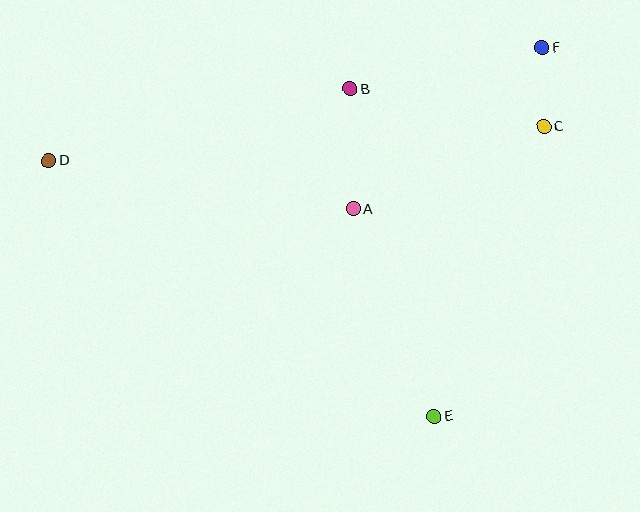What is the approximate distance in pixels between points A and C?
The distance between A and C is approximately 208 pixels.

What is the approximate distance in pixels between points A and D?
The distance between A and D is approximately 308 pixels.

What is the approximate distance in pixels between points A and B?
The distance between A and B is approximately 120 pixels.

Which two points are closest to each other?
Points C and F are closest to each other.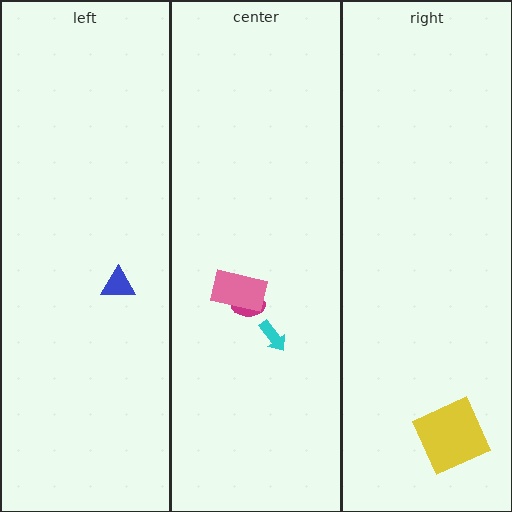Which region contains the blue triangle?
The left region.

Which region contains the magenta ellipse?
The center region.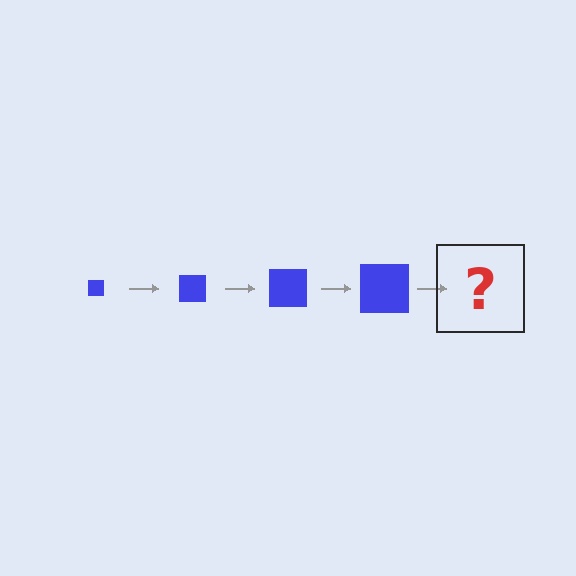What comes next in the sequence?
The next element should be a blue square, larger than the previous one.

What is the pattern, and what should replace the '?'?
The pattern is that the square gets progressively larger each step. The '?' should be a blue square, larger than the previous one.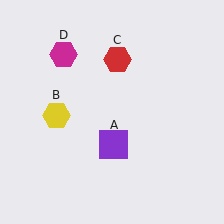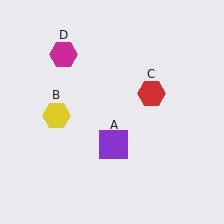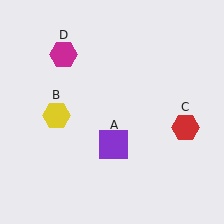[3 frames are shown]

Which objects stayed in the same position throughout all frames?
Purple square (object A) and yellow hexagon (object B) and magenta hexagon (object D) remained stationary.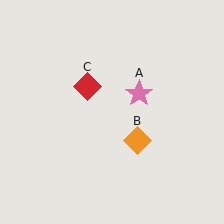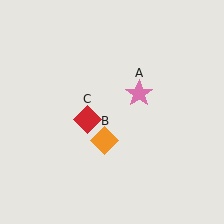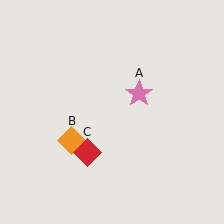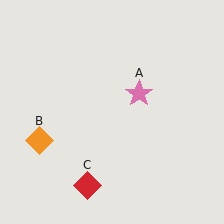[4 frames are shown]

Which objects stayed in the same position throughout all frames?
Pink star (object A) remained stationary.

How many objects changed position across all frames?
2 objects changed position: orange diamond (object B), red diamond (object C).